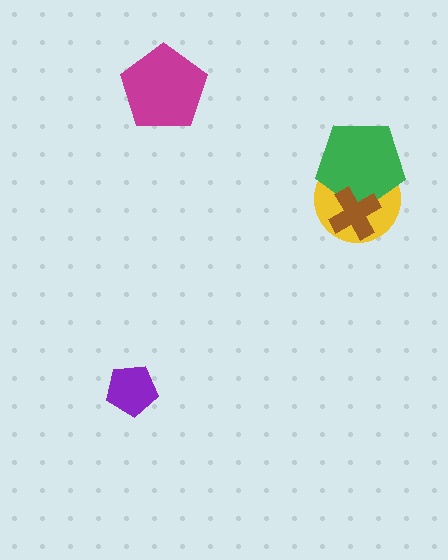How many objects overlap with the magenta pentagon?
0 objects overlap with the magenta pentagon.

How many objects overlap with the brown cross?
2 objects overlap with the brown cross.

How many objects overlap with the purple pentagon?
0 objects overlap with the purple pentagon.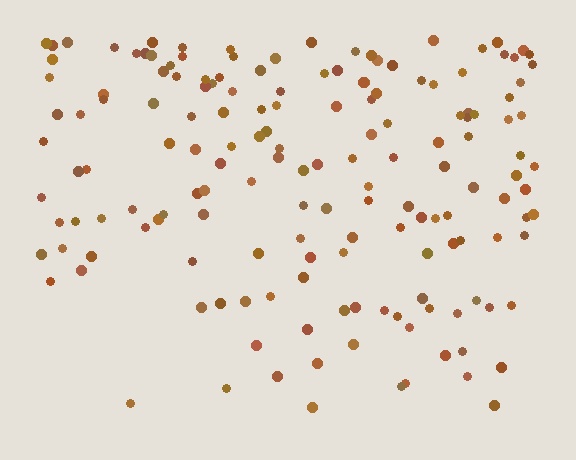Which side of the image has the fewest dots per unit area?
The bottom.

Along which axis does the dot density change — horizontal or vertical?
Vertical.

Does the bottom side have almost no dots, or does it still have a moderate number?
Still a moderate number, just noticeably fewer than the top.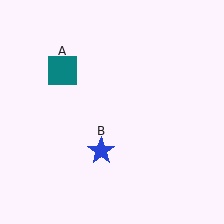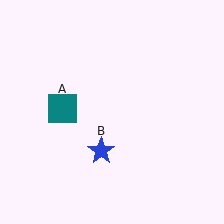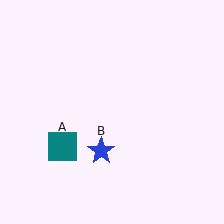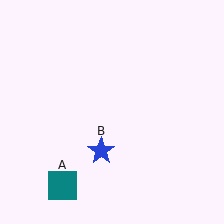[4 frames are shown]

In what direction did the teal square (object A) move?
The teal square (object A) moved down.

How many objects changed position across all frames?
1 object changed position: teal square (object A).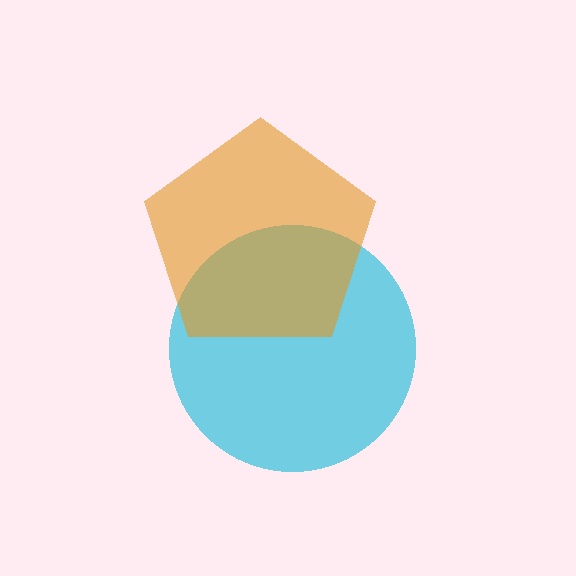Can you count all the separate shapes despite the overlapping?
Yes, there are 2 separate shapes.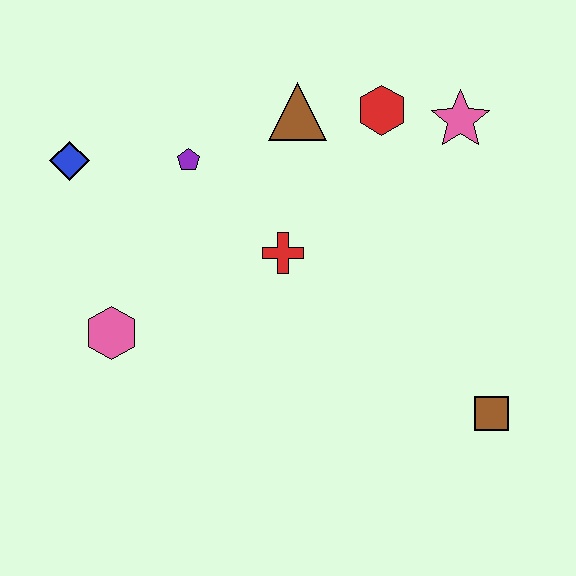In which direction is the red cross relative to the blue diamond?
The red cross is to the right of the blue diamond.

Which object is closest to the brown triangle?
The red hexagon is closest to the brown triangle.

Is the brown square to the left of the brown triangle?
No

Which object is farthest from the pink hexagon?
The pink star is farthest from the pink hexagon.